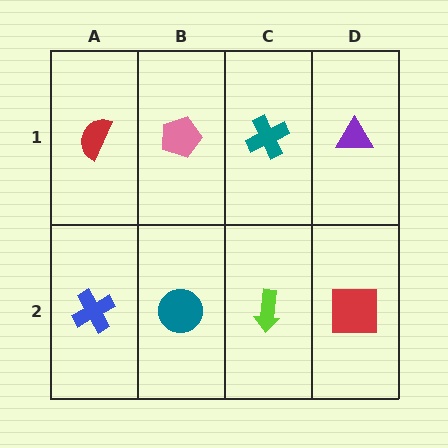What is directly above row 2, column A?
A red semicircle.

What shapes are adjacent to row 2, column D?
A purple triangle (row 1, column D), a lime arrow (row 2, column C).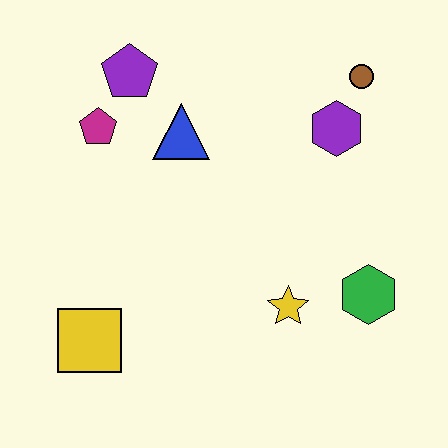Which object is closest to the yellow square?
The yellow star is closest to the yellow square.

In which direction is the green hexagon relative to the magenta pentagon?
The green hexagon is to the right of the magenta pentagon.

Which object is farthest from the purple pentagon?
The green hexagon is farthest from the purple pentagon.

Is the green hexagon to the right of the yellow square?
Yes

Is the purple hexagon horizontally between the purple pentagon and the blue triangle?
No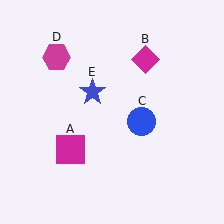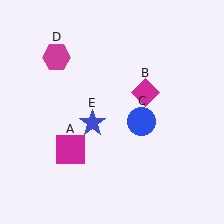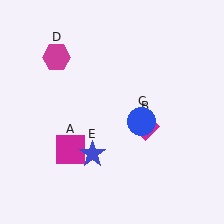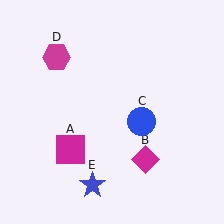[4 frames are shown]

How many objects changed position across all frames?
2 objects changed position: magenta diamond (object B), blue star (object E).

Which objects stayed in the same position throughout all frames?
Magenta square (object A) and blue circle (object C) and magenta hexagon (object D) remained stationary.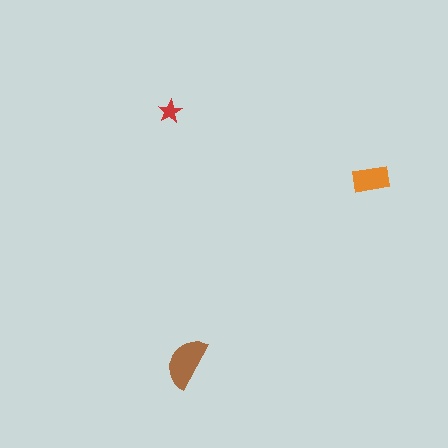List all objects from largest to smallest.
The brown semicircle, the orange rectangle, the red star.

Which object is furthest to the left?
The red star is leftmost.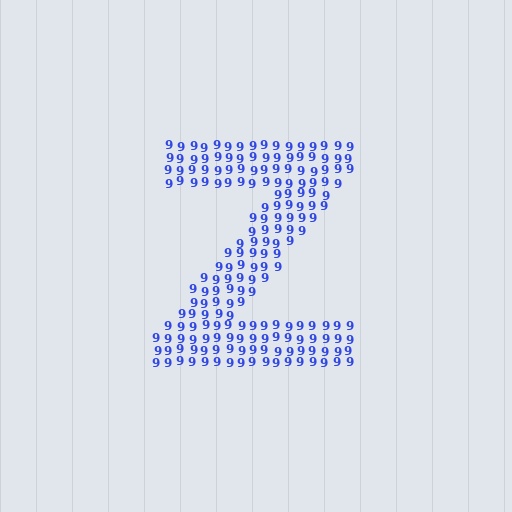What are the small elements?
The small elements are digit 9's.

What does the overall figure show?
The overall figure shows the letter Z.